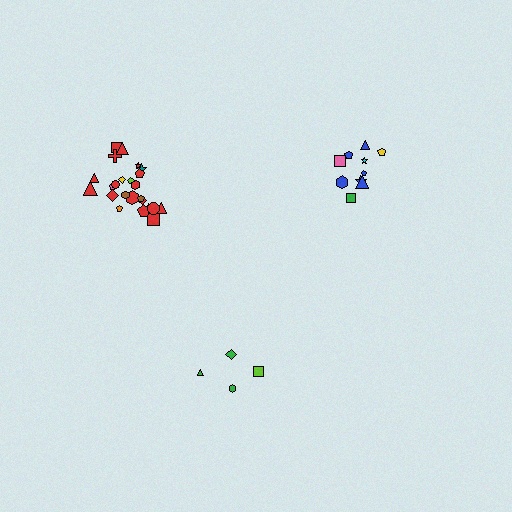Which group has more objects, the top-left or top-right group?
The top-left group.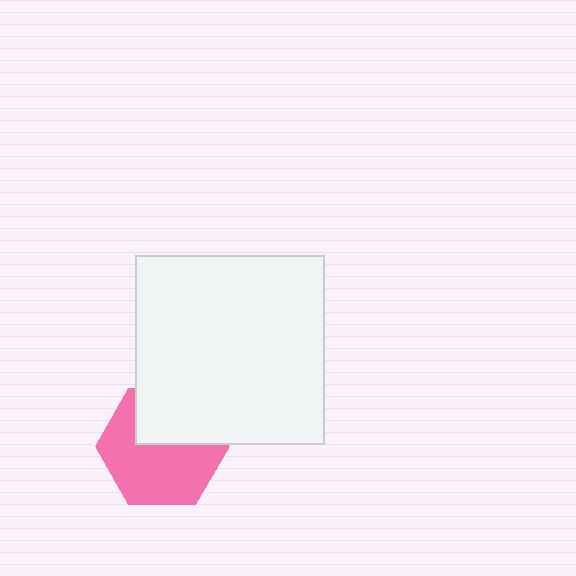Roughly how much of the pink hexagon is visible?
About half of it is visible (roughly 63%).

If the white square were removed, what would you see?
You would see the complete pink hexagon.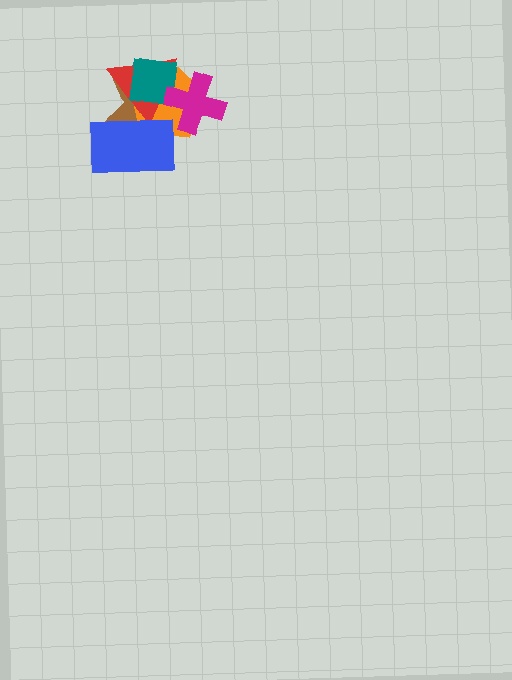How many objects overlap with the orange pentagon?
5 objects overlap with the orange pentagon.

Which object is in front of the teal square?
The magenta cross is in front of the teal square.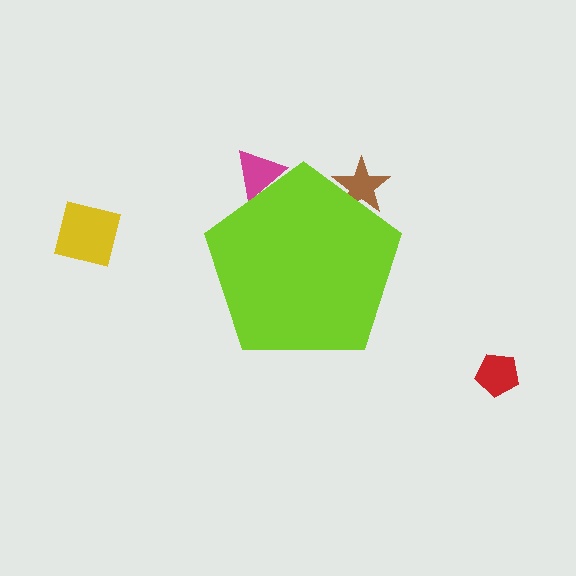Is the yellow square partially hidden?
No, the yellow square is fully visible.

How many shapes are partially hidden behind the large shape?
2 shapes are partially hidden.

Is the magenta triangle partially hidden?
Yes, the magenta triangle is partially hidden behind the lime pentagon.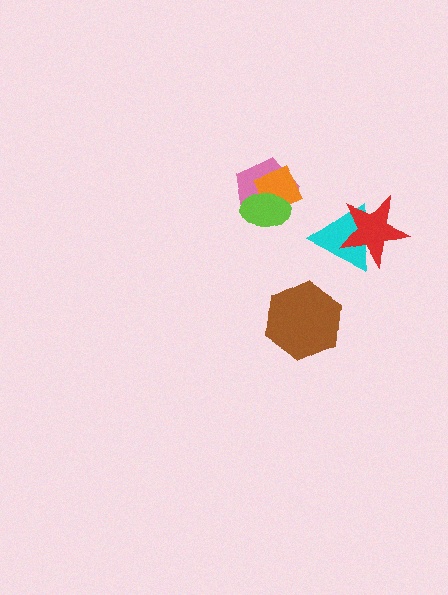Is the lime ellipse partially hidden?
No, no other shape covers it.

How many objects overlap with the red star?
1 object overlaps with the red star.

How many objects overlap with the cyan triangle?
1 object overlaps with the cyan triangle.